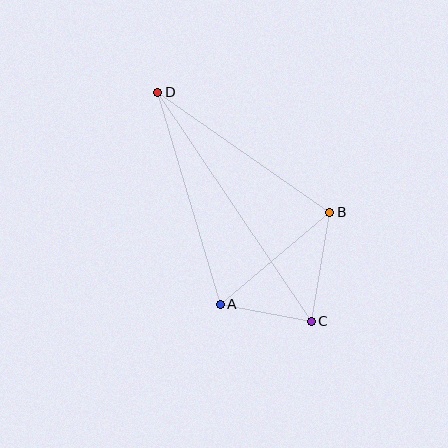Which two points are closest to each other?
Points A and C are closest to each other.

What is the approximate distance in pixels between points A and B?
The distance between A and B is approximately 143 pixels.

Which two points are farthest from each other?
Points C and D are farthest from each other.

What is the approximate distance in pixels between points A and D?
The distance between A and D is approximately 221 pixels.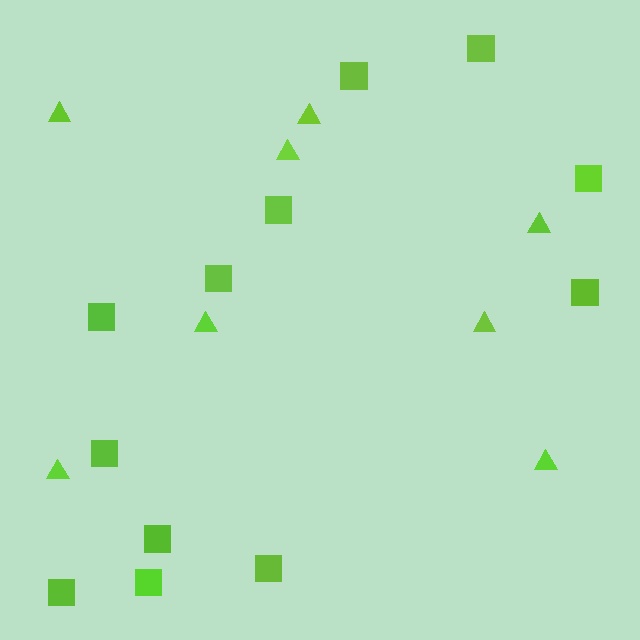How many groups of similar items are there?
There are 2 groups: one group of squares (12) and one group of triangles (8).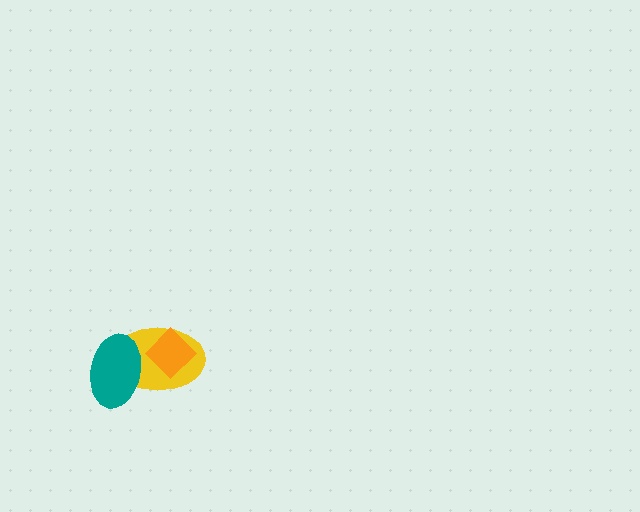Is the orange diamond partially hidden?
No, no other shape covers it.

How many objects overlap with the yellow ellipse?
2 objects overlap with the yellow ellipse.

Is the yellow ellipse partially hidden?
Yes, it is partially covered by another shape.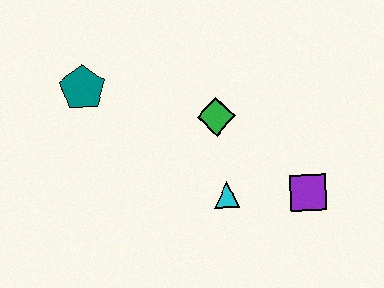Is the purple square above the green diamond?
No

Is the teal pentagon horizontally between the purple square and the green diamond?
No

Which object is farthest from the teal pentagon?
The purple square is farthest from the teal pentagon.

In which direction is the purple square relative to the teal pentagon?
The purple square is to the right of the teal pentagon.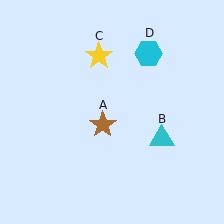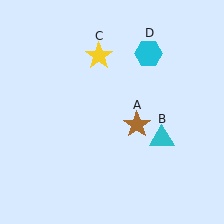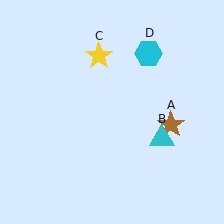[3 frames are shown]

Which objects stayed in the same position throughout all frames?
Cyan triangle (object B) and yellow star (object C) and cyan hexagon (object D) remained stationary.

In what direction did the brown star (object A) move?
The brown star (object A) moved right.